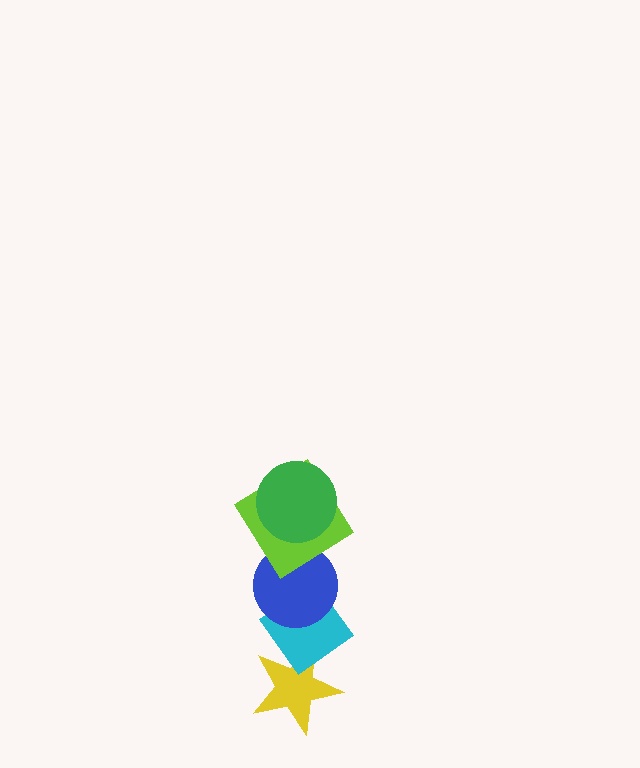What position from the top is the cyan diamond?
The cyan diamond is 4th from the top.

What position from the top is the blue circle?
The blue circle is 3rd from the top.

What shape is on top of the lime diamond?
The green circle is on top of the lime diamond.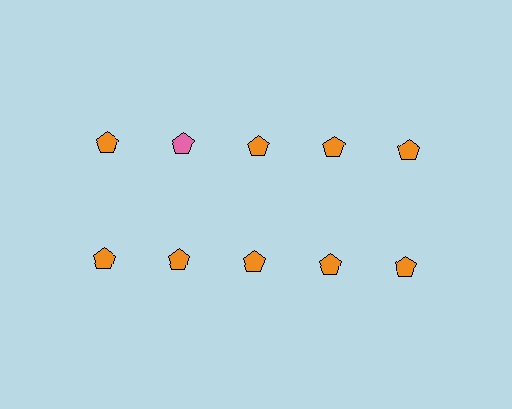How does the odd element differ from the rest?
It has a different color: pink instead of orange.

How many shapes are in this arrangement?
There are 10 shapes arranged in a grid pattern.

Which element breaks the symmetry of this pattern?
The pink pentagon in the top row, second from left column breaks the symmetry. All other shapes are orange pentagons.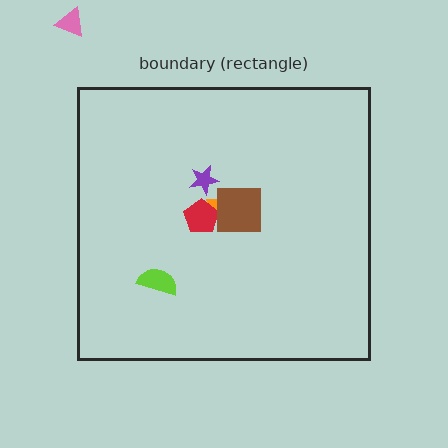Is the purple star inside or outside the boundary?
Inside.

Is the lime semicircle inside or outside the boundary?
Inside.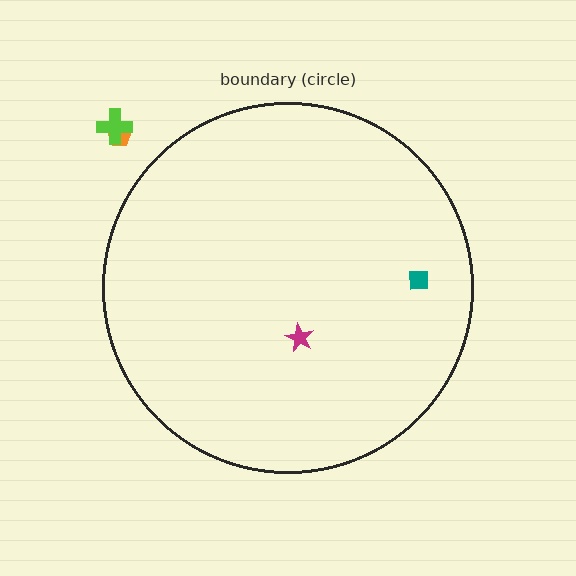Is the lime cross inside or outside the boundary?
Outside.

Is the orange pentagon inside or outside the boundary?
Outside.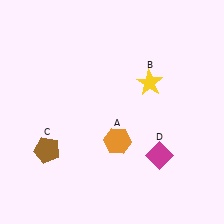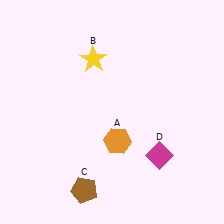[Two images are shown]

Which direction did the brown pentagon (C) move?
The brown pentagon (C) moved down.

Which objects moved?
The objects that moved are: the yellow star (B), the brown pentagon (C).